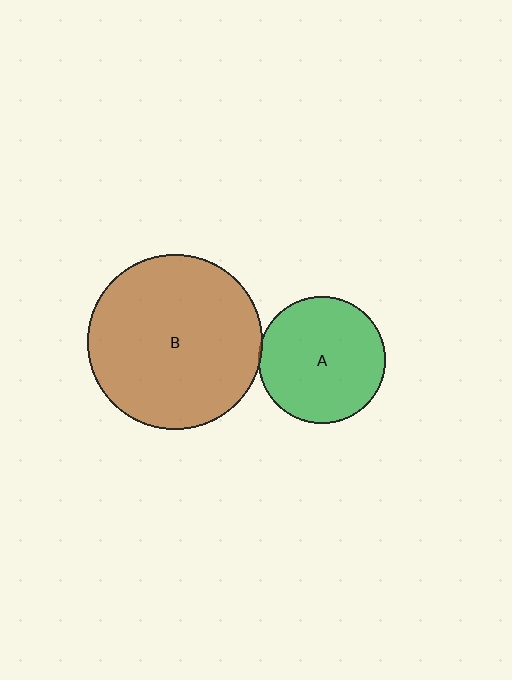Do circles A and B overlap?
Yes.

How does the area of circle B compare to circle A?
Approximately 1.9 times.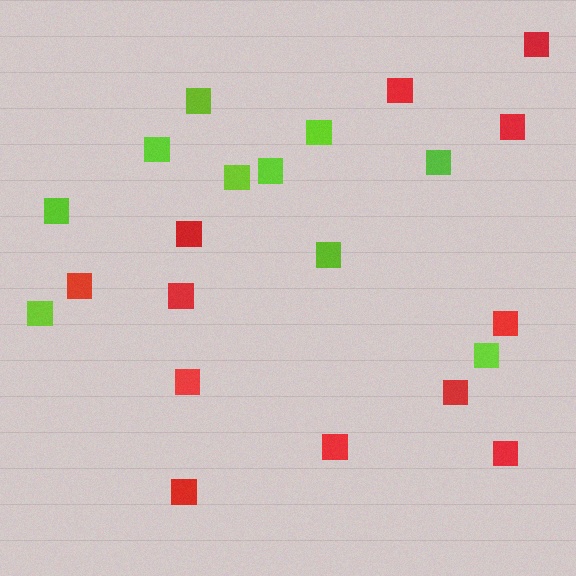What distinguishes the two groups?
There are 2 groups: one group of red squares (12) and one group of lime squares (10).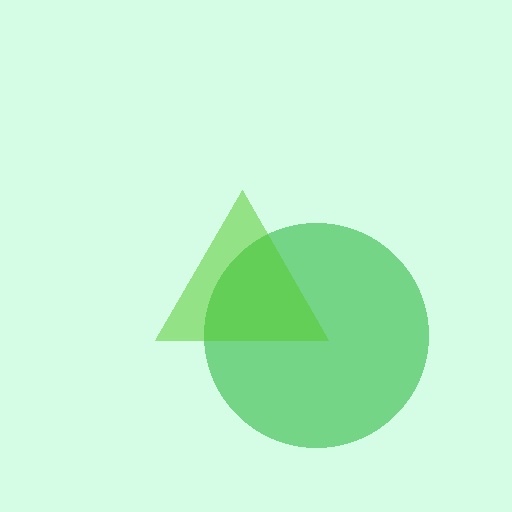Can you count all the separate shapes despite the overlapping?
Yes, there are 2 separate shapes.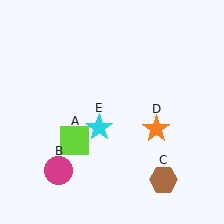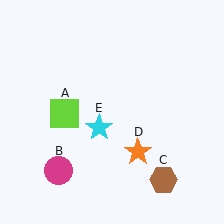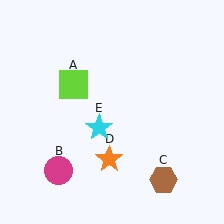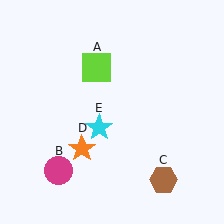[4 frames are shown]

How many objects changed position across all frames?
2 objects changed position: lime square (object A), orange star (object D).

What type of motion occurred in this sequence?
The lime square (object A), orange star (object D) rotated clockwise around the center of the scene.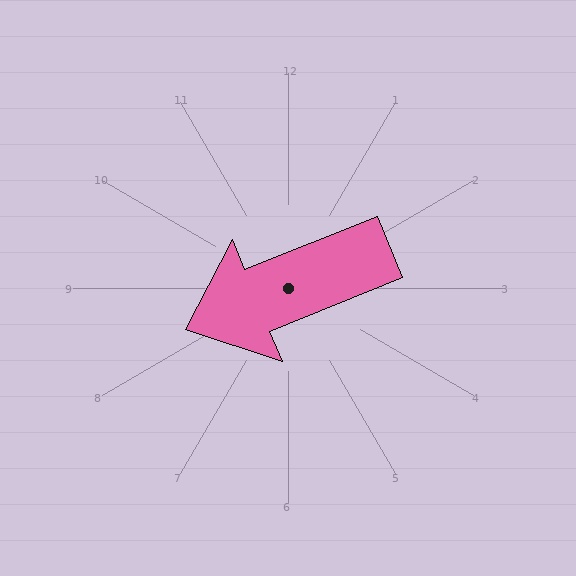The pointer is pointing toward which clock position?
Roughly 8 o'clock.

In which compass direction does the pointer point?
West.